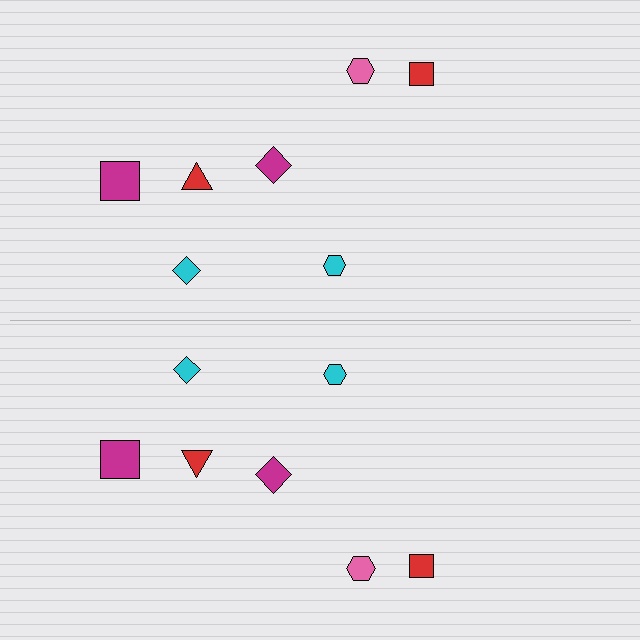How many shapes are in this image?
There are 14 shapes in this image.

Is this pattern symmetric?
Yes, this pattern has bilateral (reflection) symmetry.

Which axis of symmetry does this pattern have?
The pattern has a horizontal axis of symmetry running through the center of the image.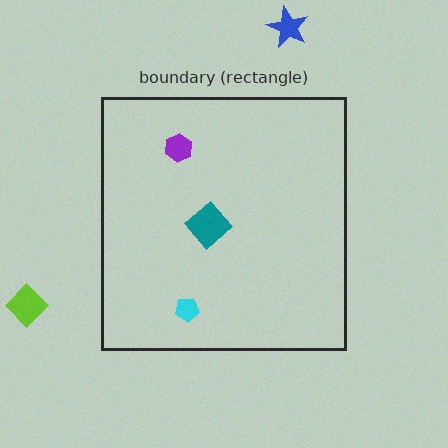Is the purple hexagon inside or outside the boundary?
Inside.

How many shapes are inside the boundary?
3 inside, 2 outside.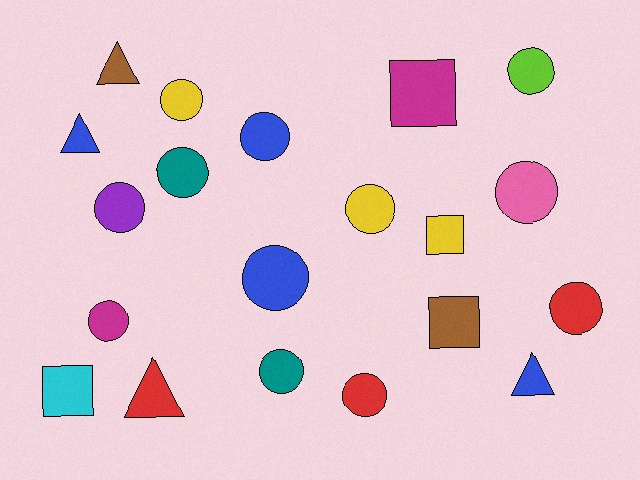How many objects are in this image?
There are 20 objects.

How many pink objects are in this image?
There is 1 pink object.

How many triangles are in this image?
There are 4 triangles.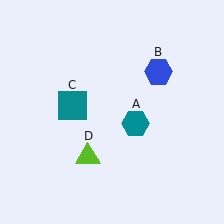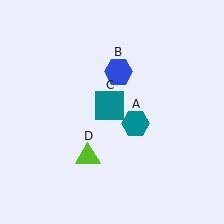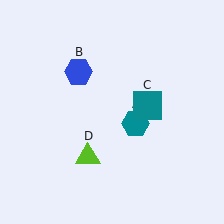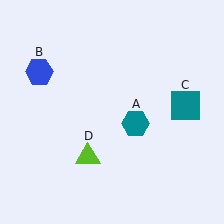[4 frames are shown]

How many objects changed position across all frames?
2 objects changed position: blue hexagon (object B), teal square (object C).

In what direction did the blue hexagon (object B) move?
The blue hexagon (object B) moved left.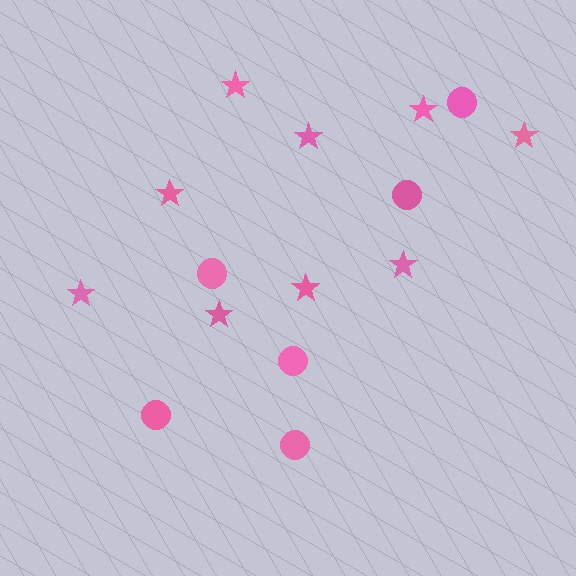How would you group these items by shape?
There are 2 groups: one group of stars (9) and one group of circles (6).